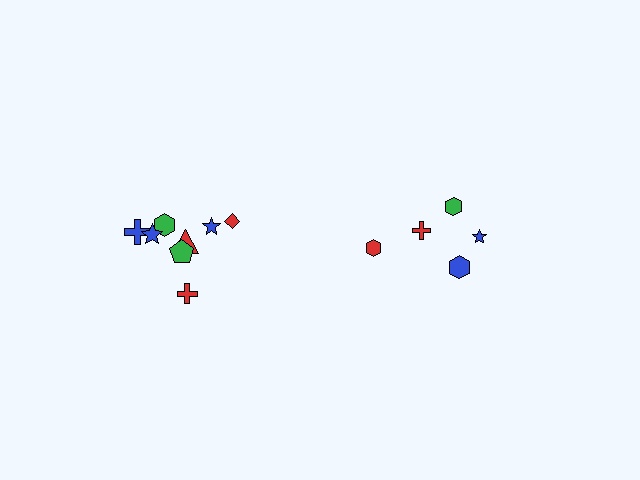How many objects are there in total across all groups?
There are 13 objects.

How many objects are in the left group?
There are 8 objects.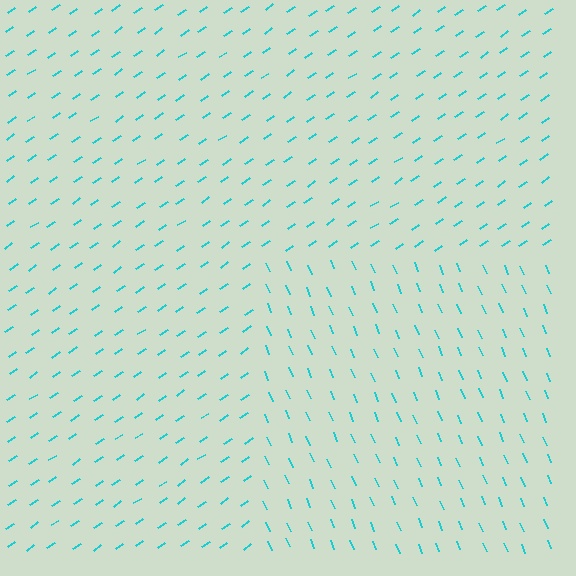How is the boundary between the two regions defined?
The boundary is defined purely by a change in line orientation (approximately 79 degrees difference). All lines are the same color and thickness.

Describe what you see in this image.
The image is filled with small cyan line segments. A rectangle region in the image has lines oriented differently from the surrounding lines, creating a visible texture boundary.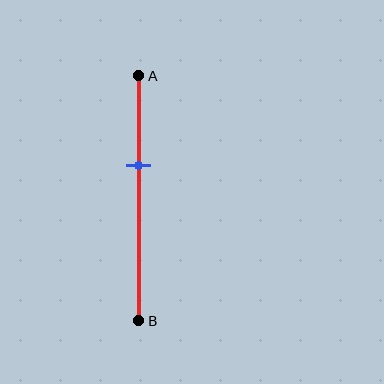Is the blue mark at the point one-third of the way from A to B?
No, the mark is at about 35% from A, not at the 33% one-third point.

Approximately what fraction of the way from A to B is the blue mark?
The blue mark is approximately 35% of the way from A to B.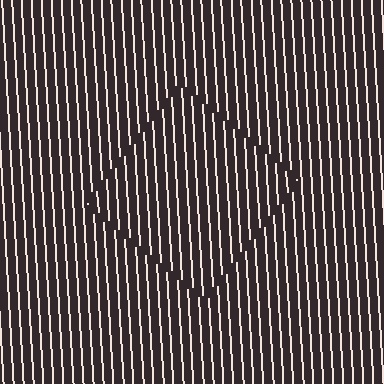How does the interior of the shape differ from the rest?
The interior of the shape contains the same grating, shifted by half a period — the contour is defined by the phase discontinuity where line-ends from the inner and outer gratings abut.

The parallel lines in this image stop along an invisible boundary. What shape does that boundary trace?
An illusory square. The interior of the shape contains the same grating, shifted by half a period — the contour is defined by the phase discontinuity where line-ends from the inner and outer gratings abut.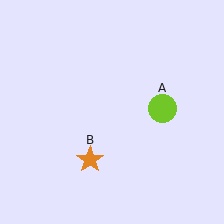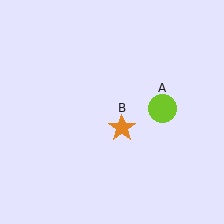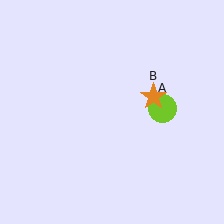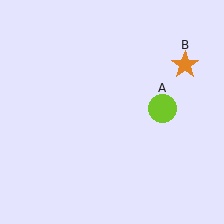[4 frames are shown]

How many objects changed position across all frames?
1 object changed position: orange star (object B).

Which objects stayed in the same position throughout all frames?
Lime circle (object A) remained stationary.